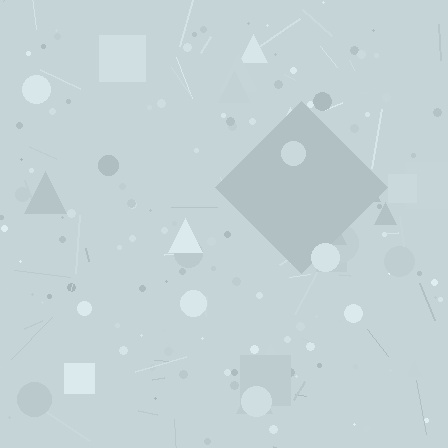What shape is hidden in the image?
A diamond is hidden in the image.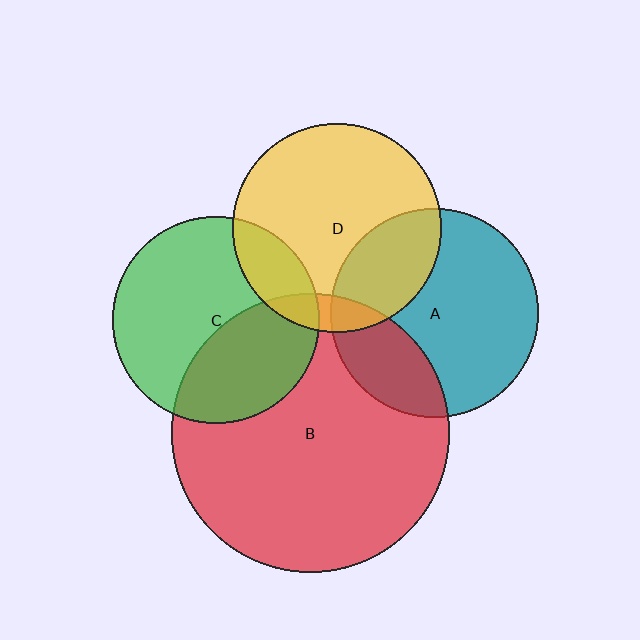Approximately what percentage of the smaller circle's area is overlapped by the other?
Approximately 15%.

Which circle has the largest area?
Circle B (red).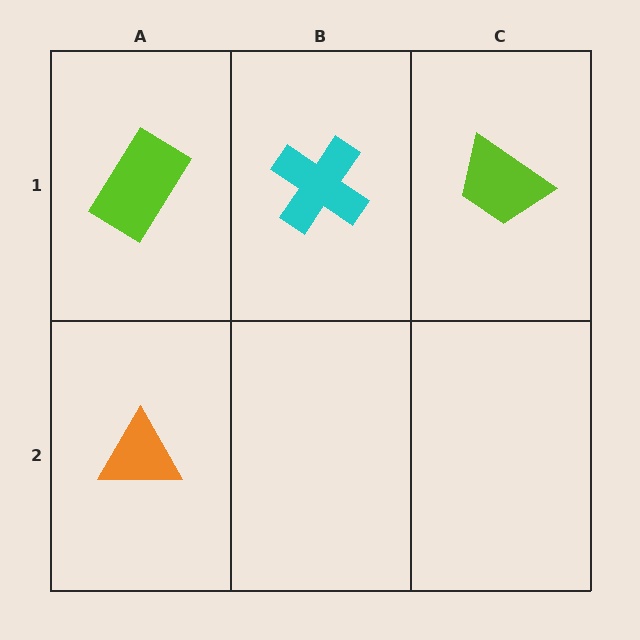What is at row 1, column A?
A lime rectangle.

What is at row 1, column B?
A cyan cross.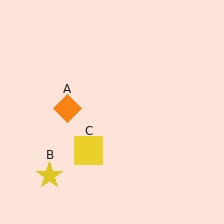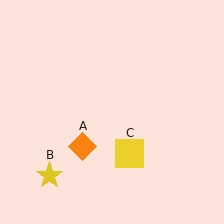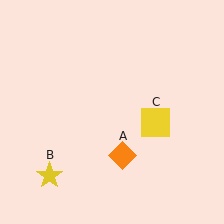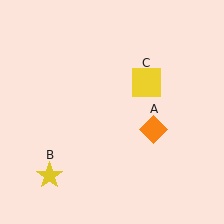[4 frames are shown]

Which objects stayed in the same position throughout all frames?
Yellow star (object B) remained stationary.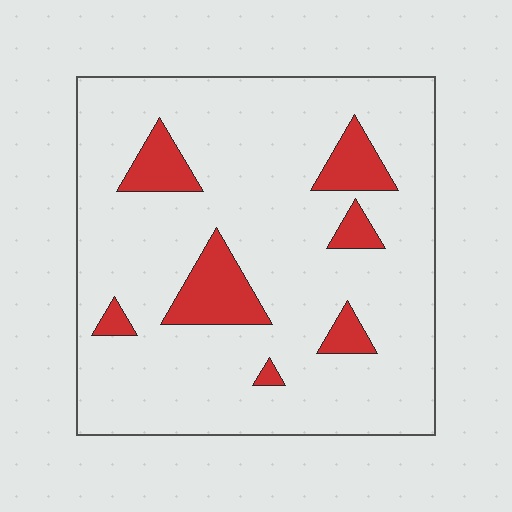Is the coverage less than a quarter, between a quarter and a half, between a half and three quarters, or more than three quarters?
Less than a quarter.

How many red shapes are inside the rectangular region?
7.